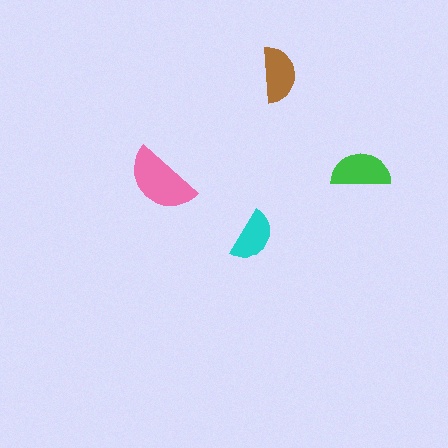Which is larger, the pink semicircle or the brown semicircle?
The pink one.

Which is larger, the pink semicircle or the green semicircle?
The pink one.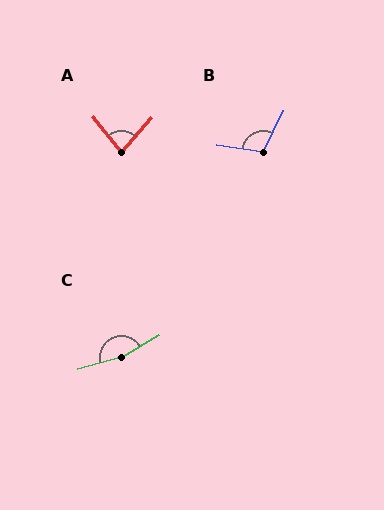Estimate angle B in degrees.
Approximately 107 degrees.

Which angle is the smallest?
A, at approximately 79 degrees.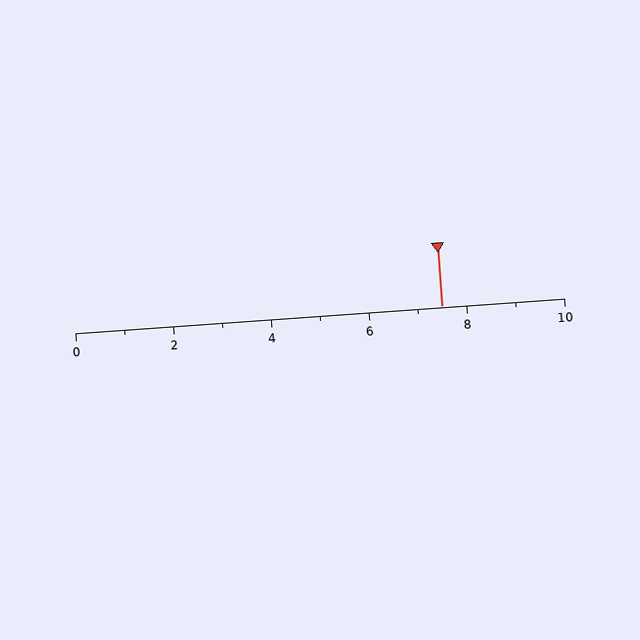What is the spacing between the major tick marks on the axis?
The major ticks are spaced 2 apart.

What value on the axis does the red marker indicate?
The marker indicates approximately 7.5.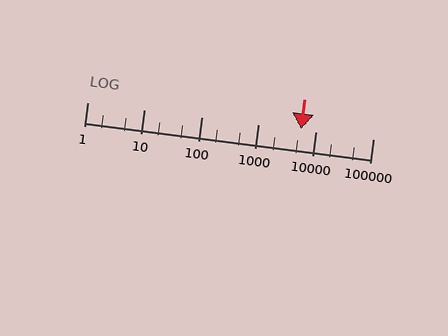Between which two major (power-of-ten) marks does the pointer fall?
The pointer is between 1000 and 10000.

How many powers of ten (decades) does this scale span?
The scale spans 5 decades, from 1 to 100000.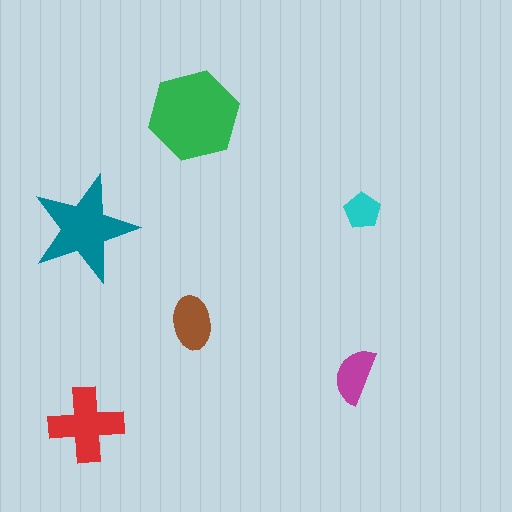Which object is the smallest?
The cyan pentagon.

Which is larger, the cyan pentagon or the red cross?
The red cross.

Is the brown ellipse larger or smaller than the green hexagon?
Smaller.